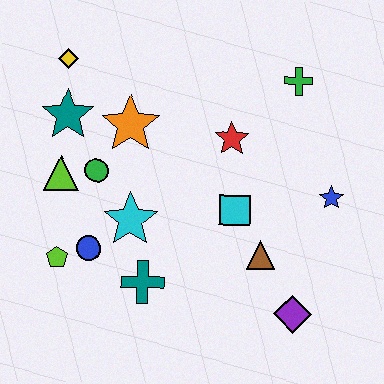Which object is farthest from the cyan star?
The green cross is farthest from the cyan star.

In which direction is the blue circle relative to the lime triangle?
The blue circle is below the lime triangle.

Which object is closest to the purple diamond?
The brown triangle is closest to the purple diamond.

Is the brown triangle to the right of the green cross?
No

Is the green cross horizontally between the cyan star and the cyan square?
No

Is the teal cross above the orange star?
No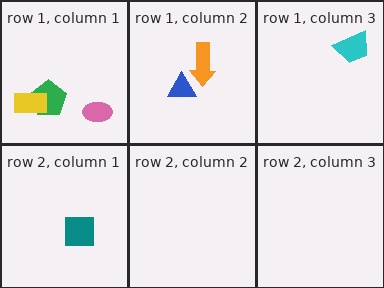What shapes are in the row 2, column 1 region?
The teal square.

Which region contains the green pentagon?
The row 1, column 1 region.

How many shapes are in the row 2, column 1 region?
1.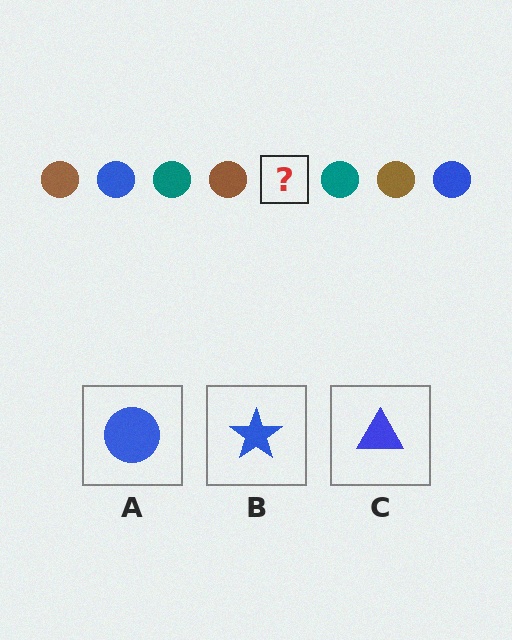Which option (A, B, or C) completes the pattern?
A.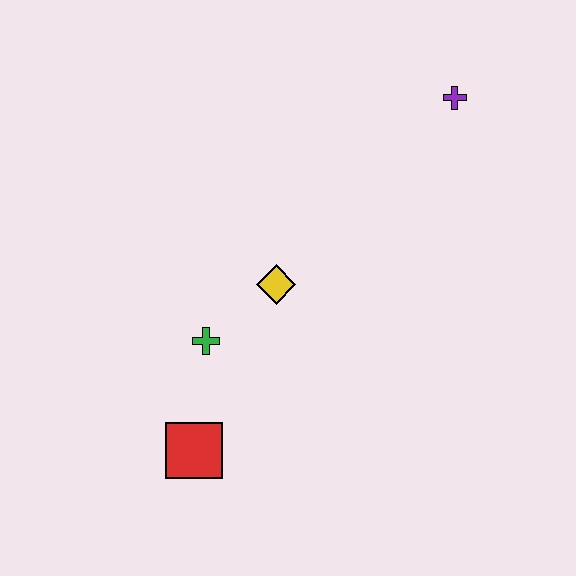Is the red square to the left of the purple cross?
Yes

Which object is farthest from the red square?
The purple cross is farthest from the red square.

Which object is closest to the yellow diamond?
The green cross is closest to the yellow diamond.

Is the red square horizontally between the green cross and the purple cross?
No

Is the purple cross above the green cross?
Yes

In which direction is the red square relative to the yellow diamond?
The red square is below the yellow diamond.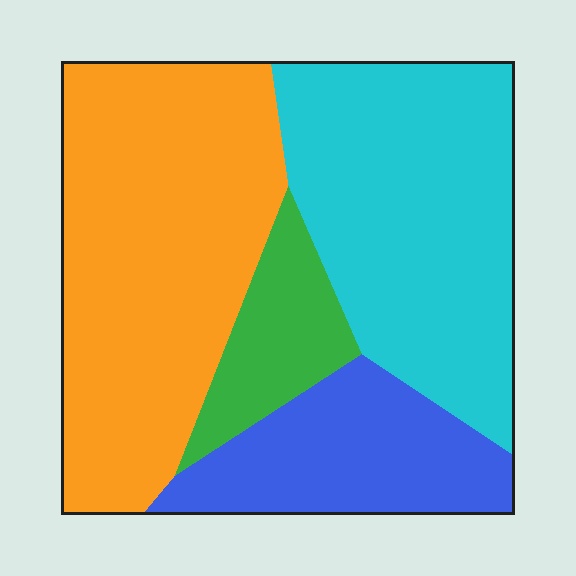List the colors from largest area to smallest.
From largest to smallest: orange, cyan, blue, green.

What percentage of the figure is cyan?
Cyan covers about 35% of the figure.